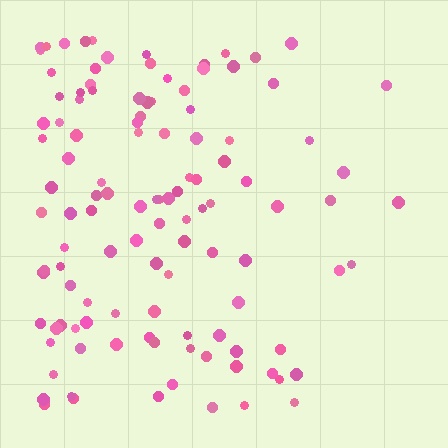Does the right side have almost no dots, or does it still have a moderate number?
Still a moderate number, just noticeably fewer than the left.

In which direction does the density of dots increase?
From right to left, with the left side densest.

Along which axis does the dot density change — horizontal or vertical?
Horizontal.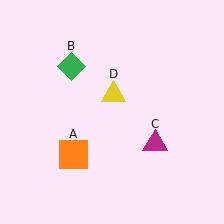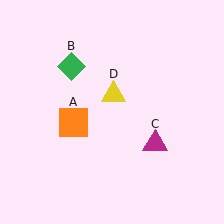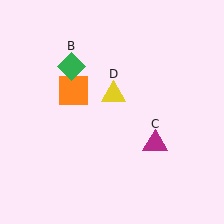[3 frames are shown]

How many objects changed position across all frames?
1 object changed position: orange square (object A).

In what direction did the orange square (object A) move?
The orange square (object A) moved up.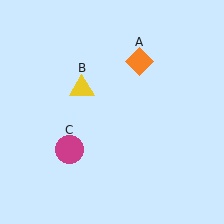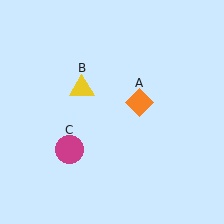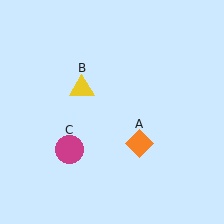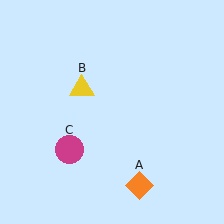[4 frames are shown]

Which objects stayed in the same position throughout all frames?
Yellow triangle (object B) and magenta circle (object C) remained stationary.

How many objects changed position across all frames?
1 object changed position: orange diamond (object A).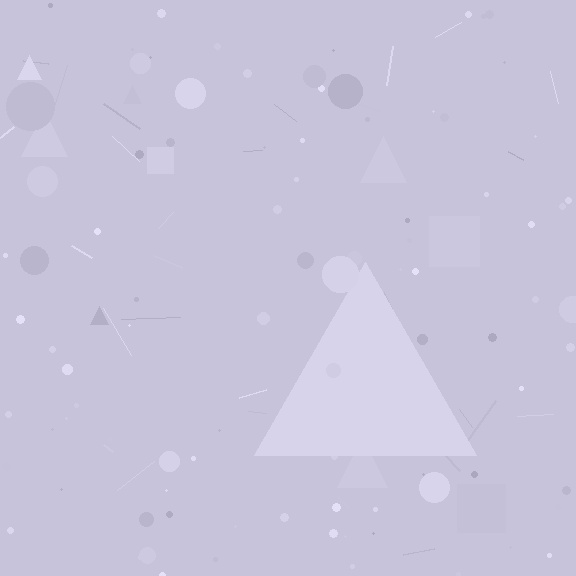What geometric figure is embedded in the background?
A triangle is embedded in the background.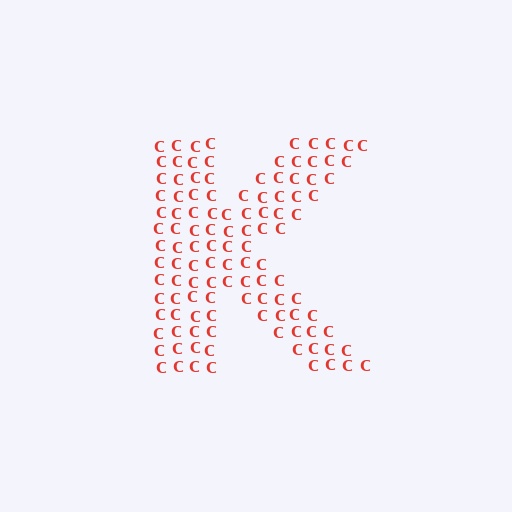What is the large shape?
The large shape is the letter K.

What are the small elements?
The small elements are letter C's.